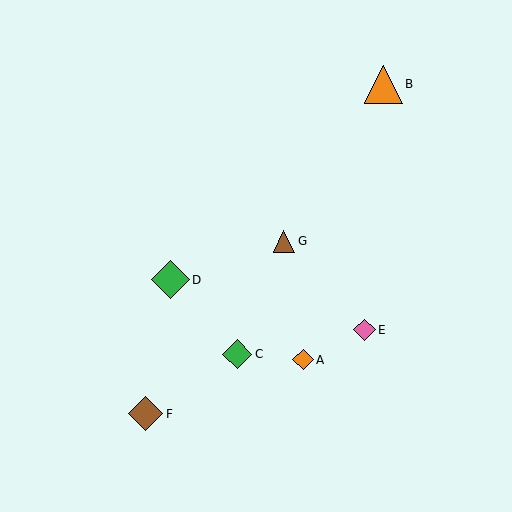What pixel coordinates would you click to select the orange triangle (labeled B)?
Click at (384, 84) to select the orange triangle B.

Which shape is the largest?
The orange triangle (labeled B) is the largest.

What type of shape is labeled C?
Shape C is a green diamond.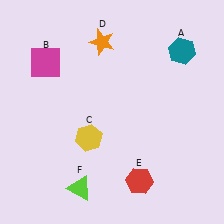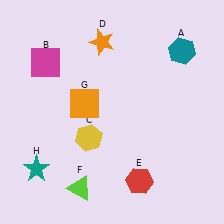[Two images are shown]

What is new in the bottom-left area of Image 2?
A teal star (H) was added in the bottom-left area of Image 2.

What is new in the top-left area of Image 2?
An orange square (G) was added in the top-left area of Image 2.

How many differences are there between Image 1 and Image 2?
There are 2 differences between the two images.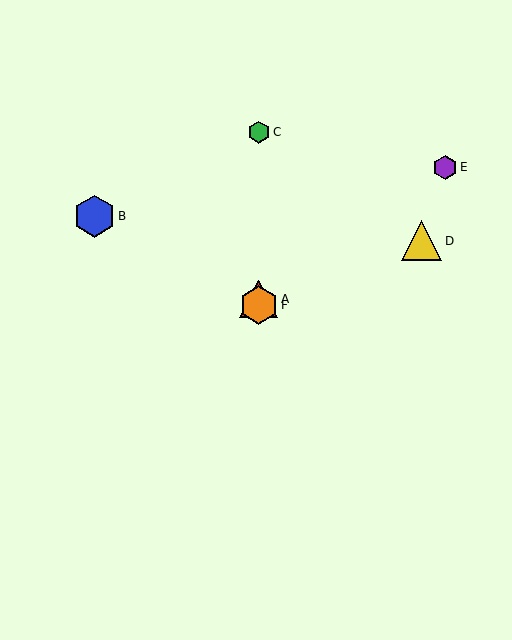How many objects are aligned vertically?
3 objects (A, C, F) are aligned vertically.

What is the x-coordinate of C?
Object C is at x≈259.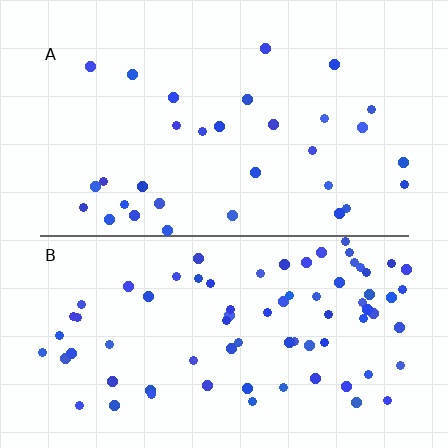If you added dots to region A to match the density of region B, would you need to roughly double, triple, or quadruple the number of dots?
Approximately double.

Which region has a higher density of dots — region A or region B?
B (the bottom).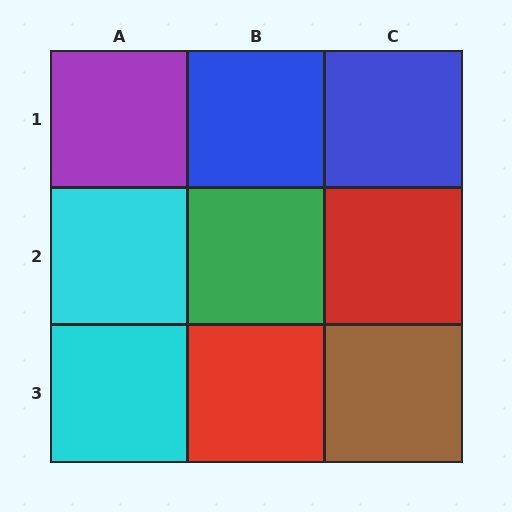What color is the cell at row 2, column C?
Red.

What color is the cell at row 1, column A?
Purple.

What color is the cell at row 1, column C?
Blue.